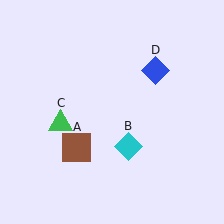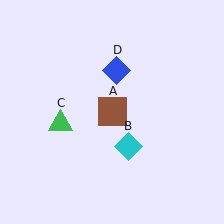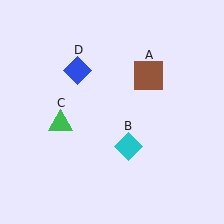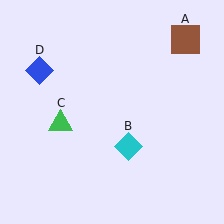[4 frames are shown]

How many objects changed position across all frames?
2 objects changed position: brown square (object A), blue diamond (object D).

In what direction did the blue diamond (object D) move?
The blue diamond (object D) moved left.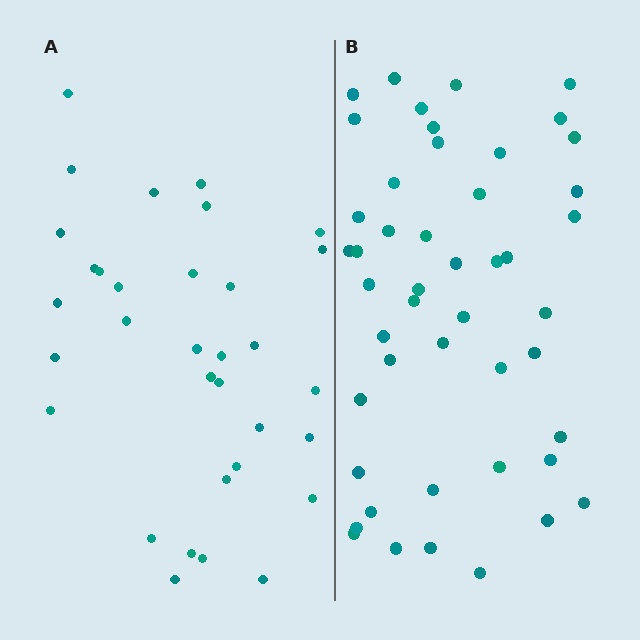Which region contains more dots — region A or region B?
Region B (the right region) has more dots.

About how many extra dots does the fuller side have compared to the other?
Region B has approximately 15 more dots than region A.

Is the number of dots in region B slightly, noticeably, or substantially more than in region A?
Region B has noticeably more, but not dramatically so. The ratio is roughly 1.4 to 1.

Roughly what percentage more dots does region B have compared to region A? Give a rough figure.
About 40% more.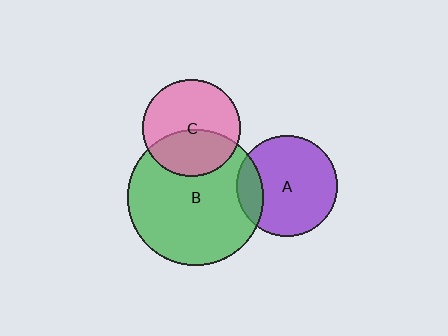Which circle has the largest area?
Circle B (green).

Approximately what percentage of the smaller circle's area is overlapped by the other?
Approximately 15%.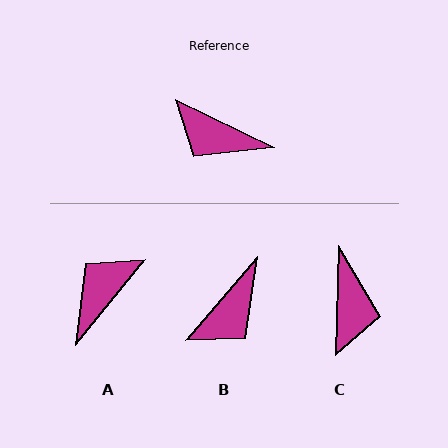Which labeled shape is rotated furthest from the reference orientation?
C, about 115 degrees away.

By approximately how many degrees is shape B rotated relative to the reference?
Approximately 75 degrees counter-clockwise.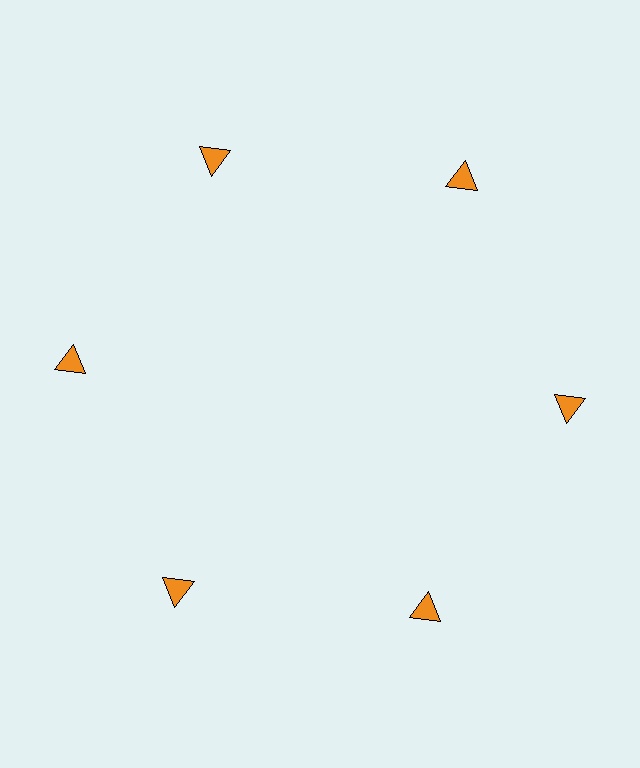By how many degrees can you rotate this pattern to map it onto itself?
The pattern maps onto itself every 60 degrees of rotation.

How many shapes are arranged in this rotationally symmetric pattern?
There are 6 shapes, arranged in 6 groups of 1.